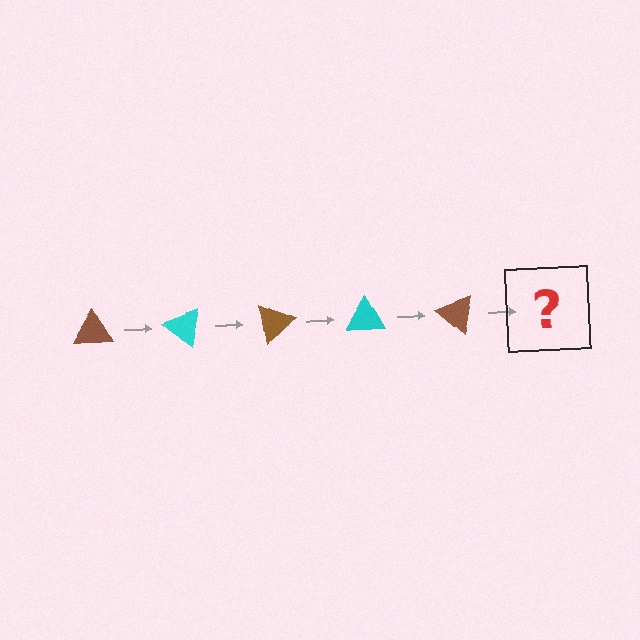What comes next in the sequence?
The next element should be a cyan triangle, rotated 200 degrees from the start.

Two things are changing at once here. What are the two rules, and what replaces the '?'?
The two rules are that it rotates 40 degrees each step and the color cycles through brown and cyan. The '?' should be a cyan triangle, rotated 200 degrees from the start.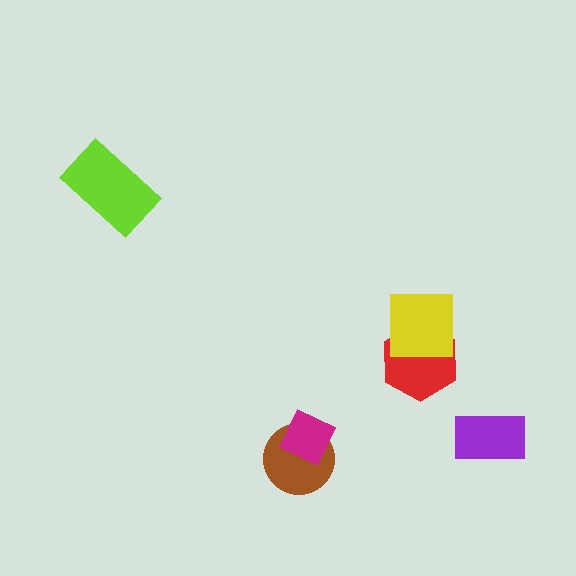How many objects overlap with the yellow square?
1 object overlaps with the yellow square.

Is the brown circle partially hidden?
Yes, it is partially covered by another shape.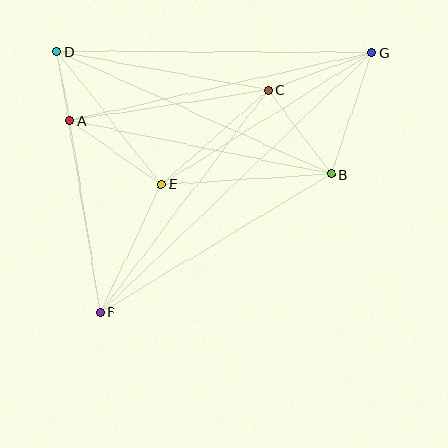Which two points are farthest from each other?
Points F and G are farthest from each other.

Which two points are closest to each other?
Points A and D are closest to each other.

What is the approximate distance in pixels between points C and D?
The distance between C and D is approximately 214 pixels.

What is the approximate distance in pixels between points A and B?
The distance between A and B is approximately 266 pixels.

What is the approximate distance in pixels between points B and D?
The distance between B and D is approximately 300 pixels.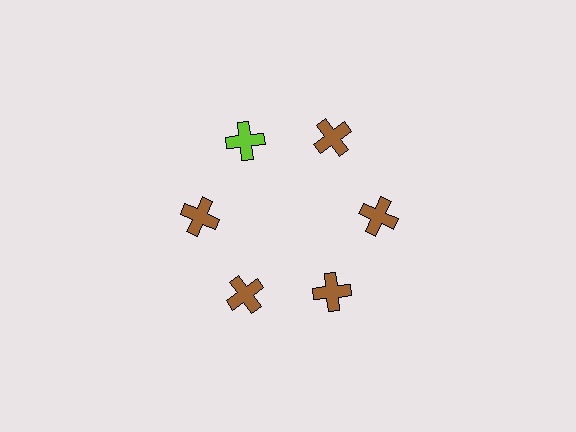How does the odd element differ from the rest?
It has a different color: lime instead of brown.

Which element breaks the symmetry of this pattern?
The lime cross at roughly the 11 o'clock position breaks the symmetry. All other shapes are brown crosses.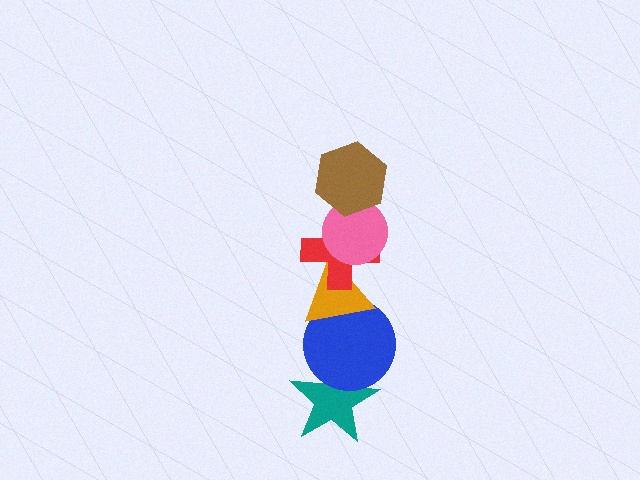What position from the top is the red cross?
The red cross is 3rd from the top.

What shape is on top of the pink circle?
The brown hexagon is on top of the pink circle.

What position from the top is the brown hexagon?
The brown hexagon is 1st from the top.